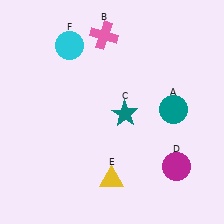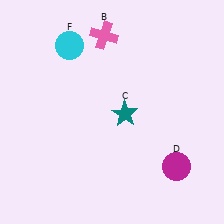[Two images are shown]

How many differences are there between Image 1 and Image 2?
There are 2 differences between the two images.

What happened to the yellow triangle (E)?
The yellow triangle (E) was removed in Image 2. It was in the bottom-left area of Image 1.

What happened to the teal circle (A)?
The teal circle (A) was removed in Image 2. It was in the top-right area of Image 1.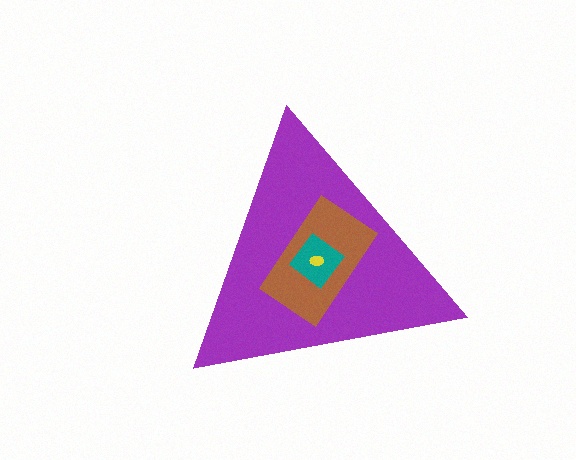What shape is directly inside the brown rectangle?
The teal diamond.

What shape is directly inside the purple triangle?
The brown rectangle.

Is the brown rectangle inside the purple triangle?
Yes.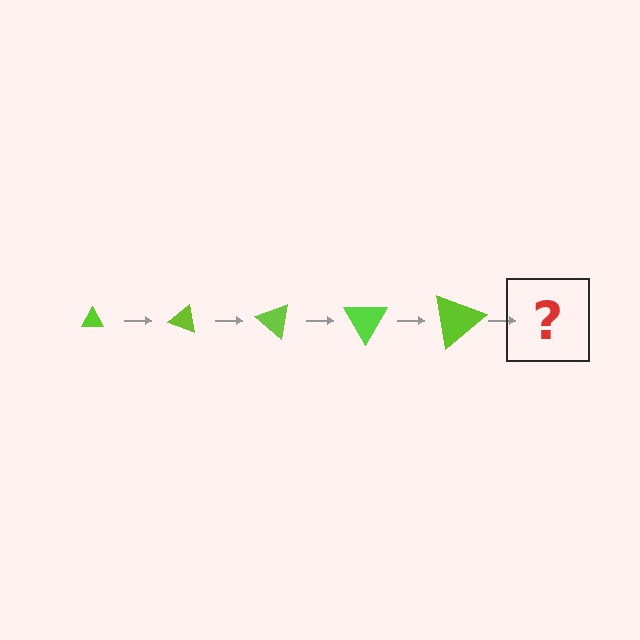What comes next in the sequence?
The next element should be a triangle, larger than the previous one and rotated 100 degrees from the start.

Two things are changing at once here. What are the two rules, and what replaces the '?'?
The two rules are that the triangle grows larger each step and it rotates 20 degrees each step. The '?' should be a triangle, larger than the previous one and rotated 100 degrees from the start.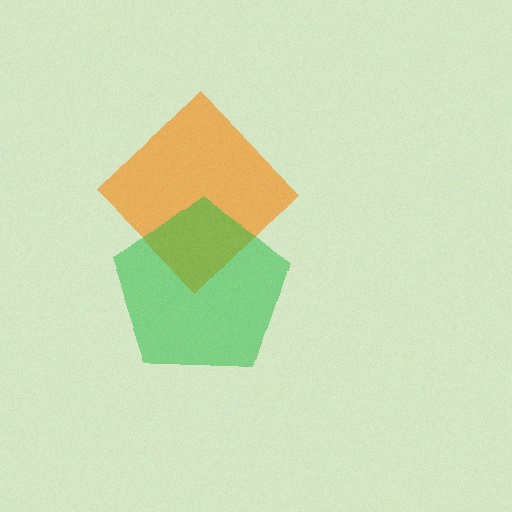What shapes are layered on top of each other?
The layered shapes are: an orange diamond, a green pentagon.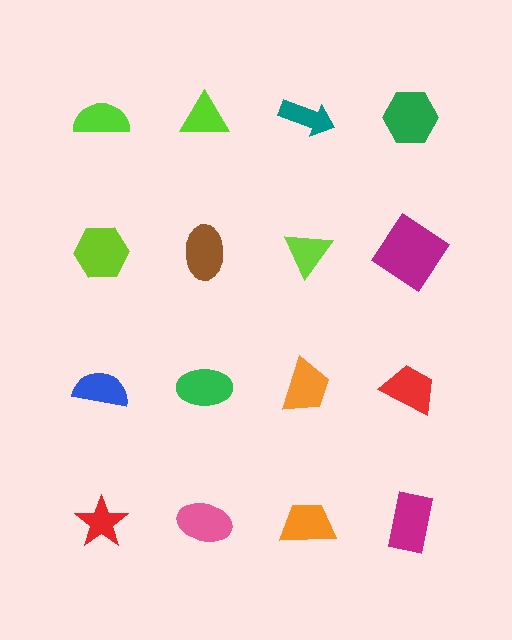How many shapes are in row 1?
4 shapes.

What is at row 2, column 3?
A lime triangle.